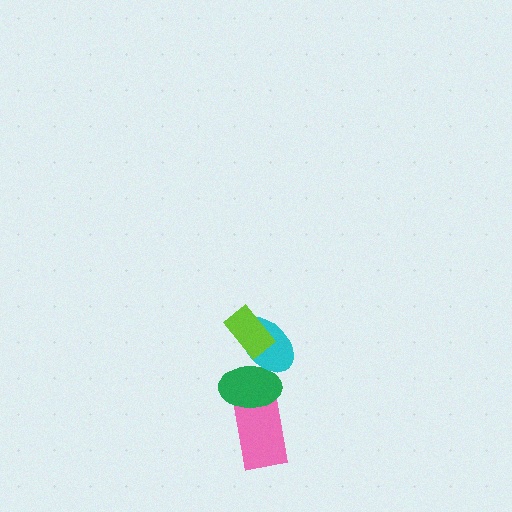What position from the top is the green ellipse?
The green ellipse is 3rd from the top.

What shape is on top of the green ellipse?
The cyan ellipse is on top of the green ellipse.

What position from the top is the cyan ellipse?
The cyan ellipse is 2nd from the top.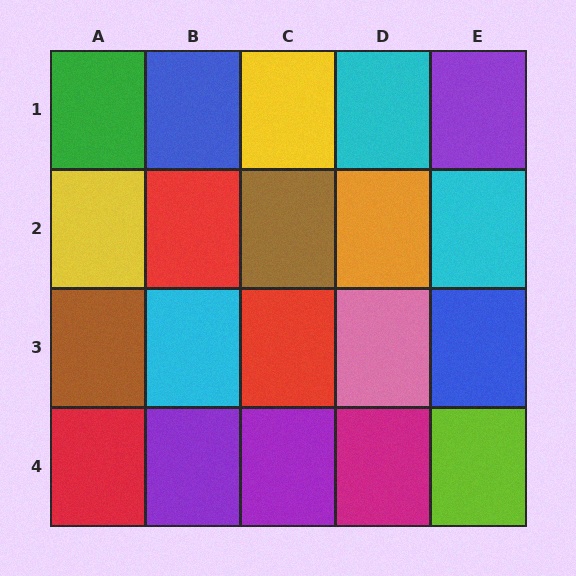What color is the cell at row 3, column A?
Brown.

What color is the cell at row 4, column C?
Purple.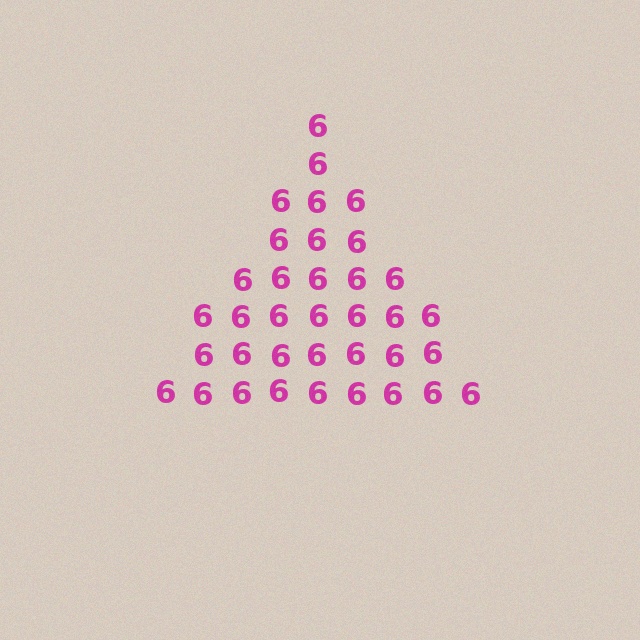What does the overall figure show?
The overall figure shows a triangle.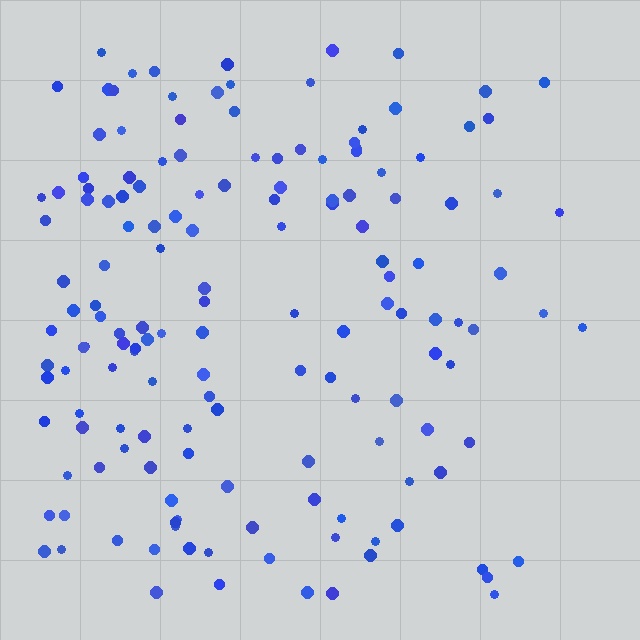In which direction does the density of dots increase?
From right to left, with the left side densest.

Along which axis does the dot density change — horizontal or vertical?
Horizontal.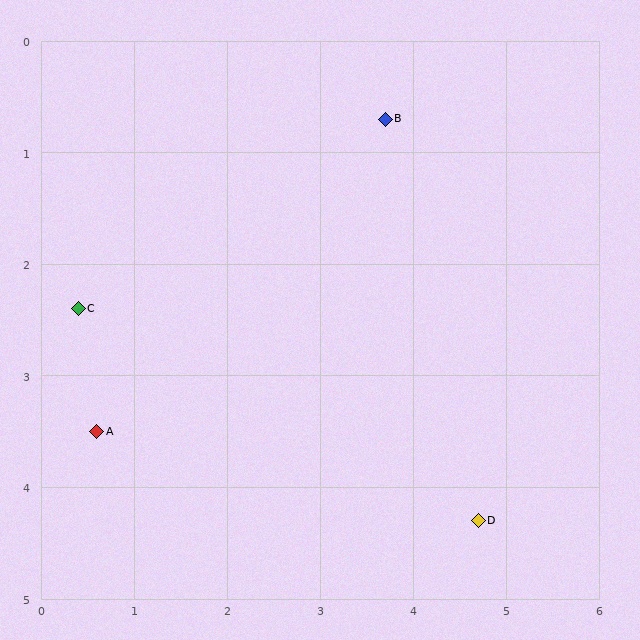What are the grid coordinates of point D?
Point D is at approximately (4.7, 4.3).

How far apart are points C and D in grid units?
Points C and D are about 4.7 grid units apart.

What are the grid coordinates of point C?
Point C is at approximately (0.4, 2.4).